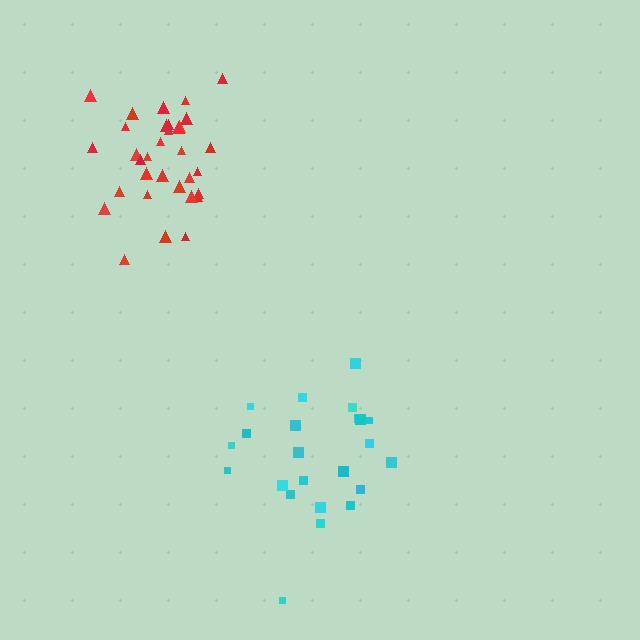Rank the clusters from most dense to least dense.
red, cyan.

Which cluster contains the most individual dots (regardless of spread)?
Red (33).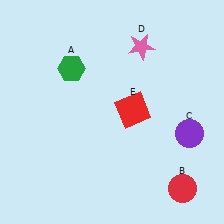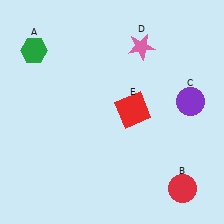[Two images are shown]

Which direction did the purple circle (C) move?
The purple circle (C) moved up.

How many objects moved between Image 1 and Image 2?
2 objects moved between the two images.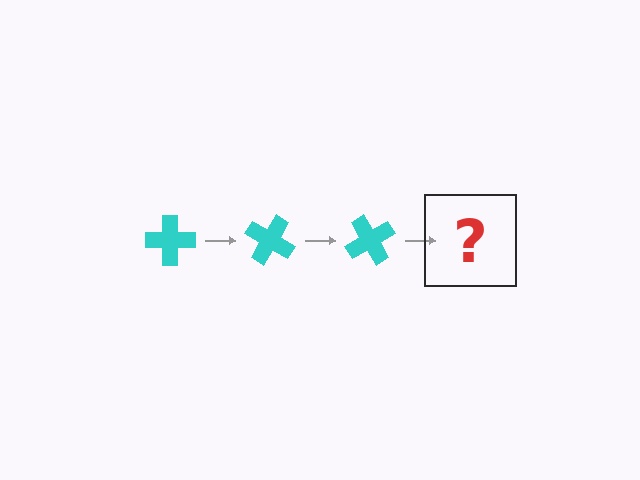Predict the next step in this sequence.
The next step is a cyan cross rotated 90 degrees.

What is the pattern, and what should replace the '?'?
The pattern is that the cross rotates 30 degrees each step. The '?' should be a cyan cross rotated 90 degrees.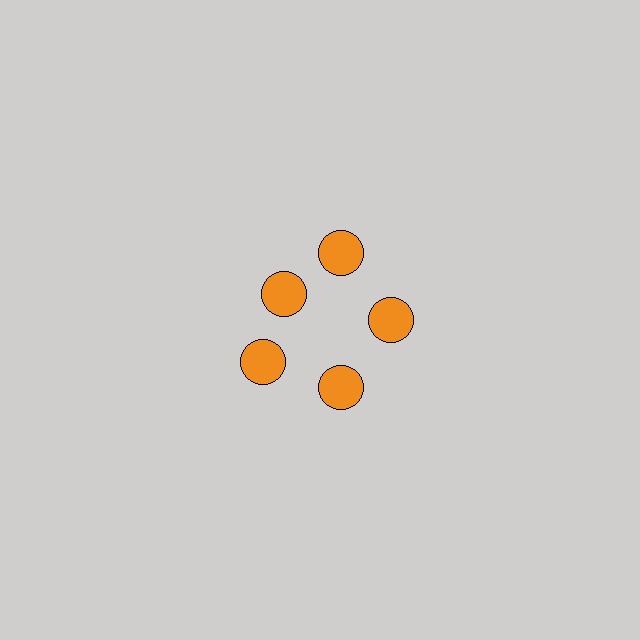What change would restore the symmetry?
The symmetry would be restored by moving it outward, back onto the ring so that all 5 circles sit at equal angles and equal distance from the center.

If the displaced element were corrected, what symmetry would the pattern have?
It would have 5-fold rotational symmetry — the pattern would map onto itself every 72 degrees.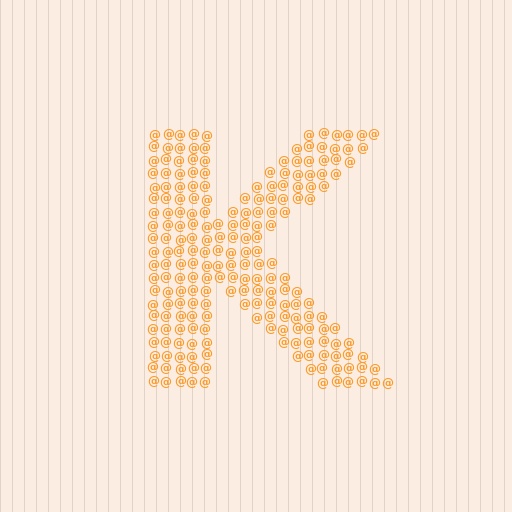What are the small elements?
The small elements are at signs.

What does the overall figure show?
The overall figure shows the letter K.